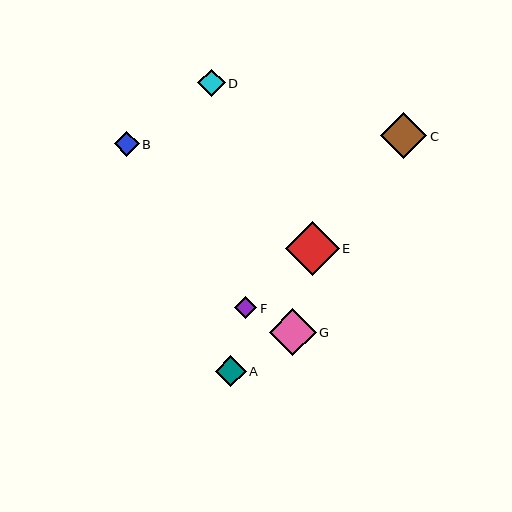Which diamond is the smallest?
Diamond F is the smallest with a size of approximately 22 pixels.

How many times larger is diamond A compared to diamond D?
Diamond A is approximately 1.1 times the size of diamond D.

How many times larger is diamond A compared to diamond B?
Diamond A is approximately 1.2 times the size of diamond B.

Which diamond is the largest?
Diamond E is the largest with a size of approximately 53 pixels.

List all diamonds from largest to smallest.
From largest to smallest: E, G, C, A, D, B, F.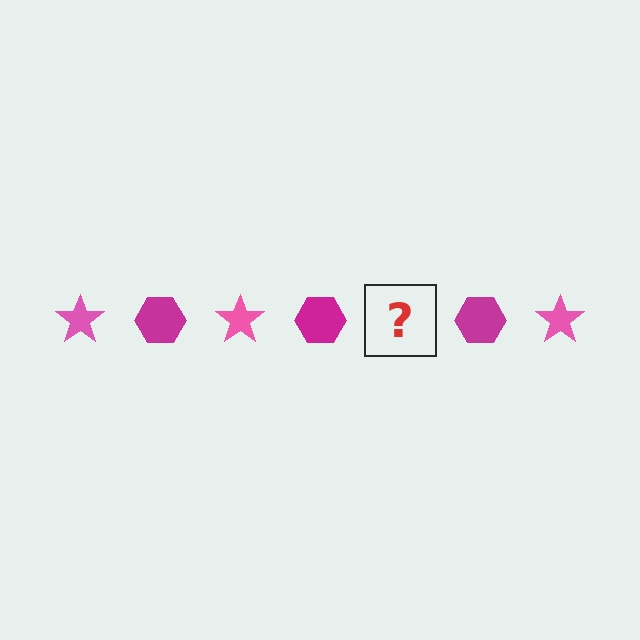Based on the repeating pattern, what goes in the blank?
The blank should be a pink star.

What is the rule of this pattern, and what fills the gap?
The rule is that the pattern alternates between pink star and magenta hexagon. The gap should be filled with a pink star.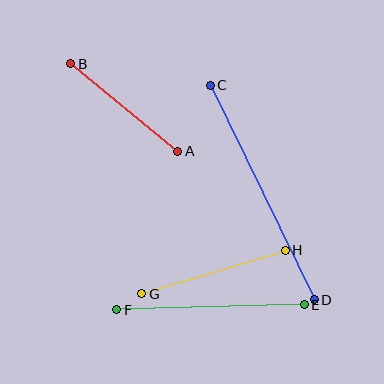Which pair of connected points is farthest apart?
Points C and D are farthest apart.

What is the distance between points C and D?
The distance is approximately 239 pixels.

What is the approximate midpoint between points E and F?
The midpoint is at approximately (210, 307) pixels.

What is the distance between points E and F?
The distance is approximately 188 pixels.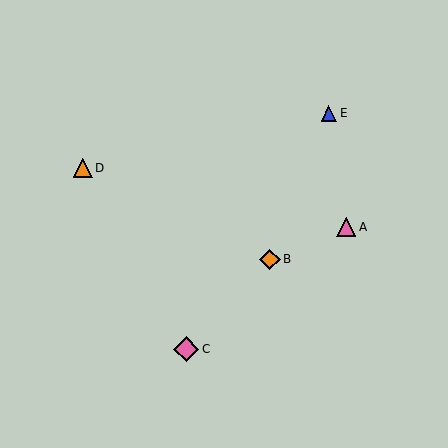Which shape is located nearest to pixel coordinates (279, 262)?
The orange diamond (labeled B) at (270, 259) is nearest to that location.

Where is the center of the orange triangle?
The center of the orange triangle is at (83, 168).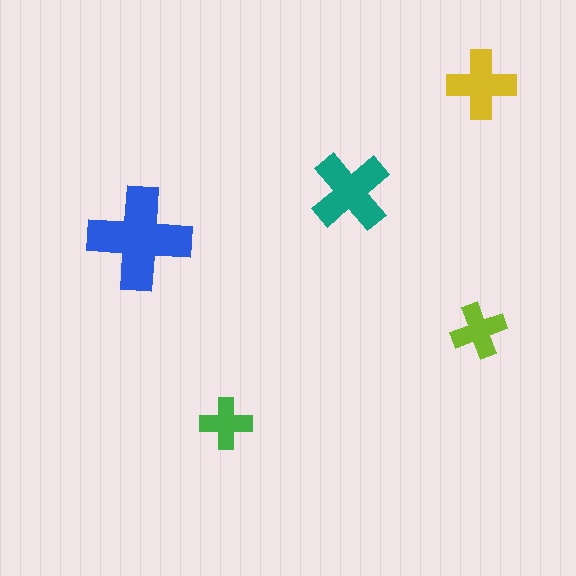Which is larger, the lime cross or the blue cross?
The blue one.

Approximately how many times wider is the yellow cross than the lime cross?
About 1.5 times wider.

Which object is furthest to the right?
The yellow cross is rightmost.